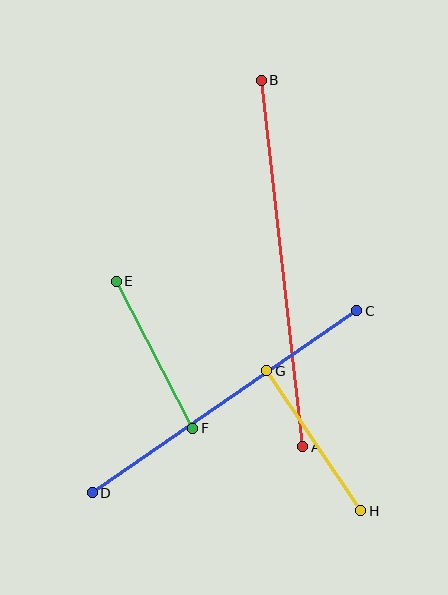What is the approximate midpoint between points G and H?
The midpoint is at approximately (314, 441) pixels.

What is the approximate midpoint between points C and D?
The midpoint is at approximately (224, 402) pixels.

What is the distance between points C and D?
The distance is approximately 321 pixels.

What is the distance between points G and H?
The distance is approximately 169 pixels.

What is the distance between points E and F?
The distance is approximately 166 pixels.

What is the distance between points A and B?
The distance is approximately 369 pixels.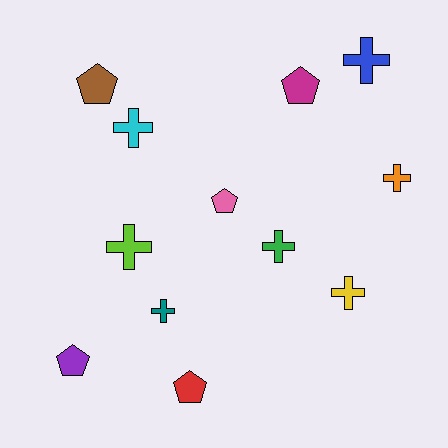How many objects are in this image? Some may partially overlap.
There are 12 objects.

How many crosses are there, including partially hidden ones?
There are 7 crosses.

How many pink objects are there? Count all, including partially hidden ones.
There is 1 pink object.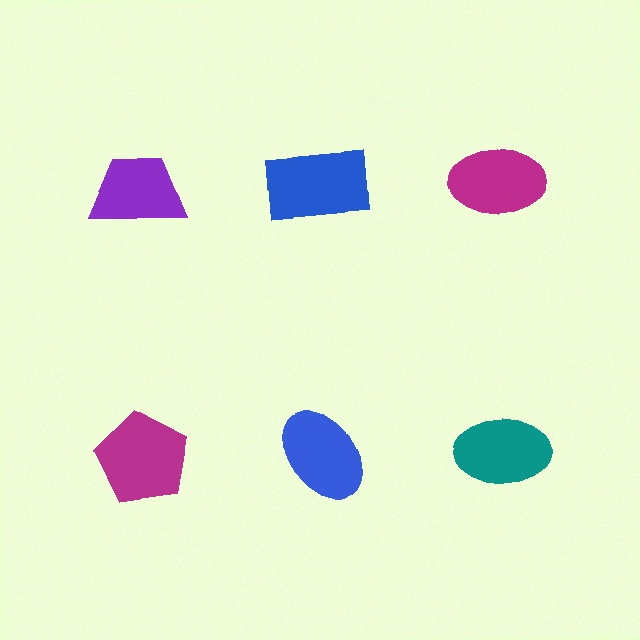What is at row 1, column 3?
A magenta ellipse.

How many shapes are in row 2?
3 shapes.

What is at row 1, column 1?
A purple trapezoid.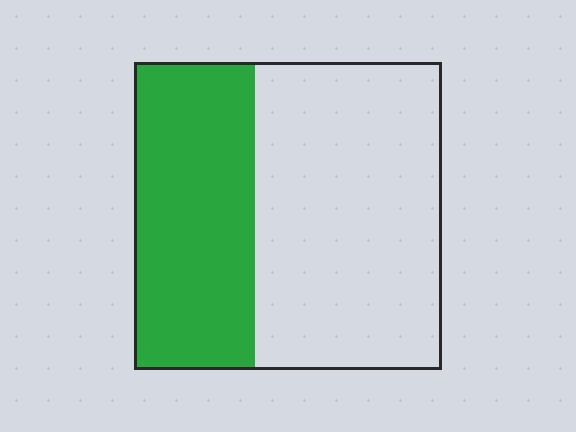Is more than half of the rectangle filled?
No.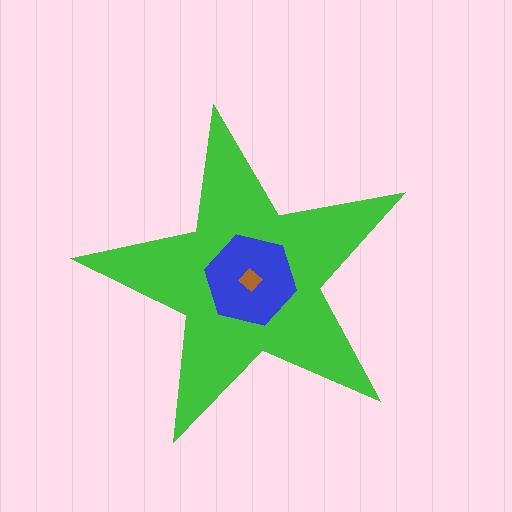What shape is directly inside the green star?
The blue hexagon.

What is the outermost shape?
The green star.